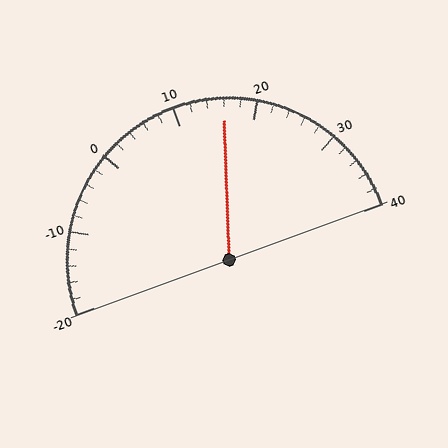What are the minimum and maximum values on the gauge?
The gauge ranges from -20 to 40.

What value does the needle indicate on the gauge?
The needle indicates approximately 16.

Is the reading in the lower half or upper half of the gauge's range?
The reading is in the upper half of the range (-20 to 40).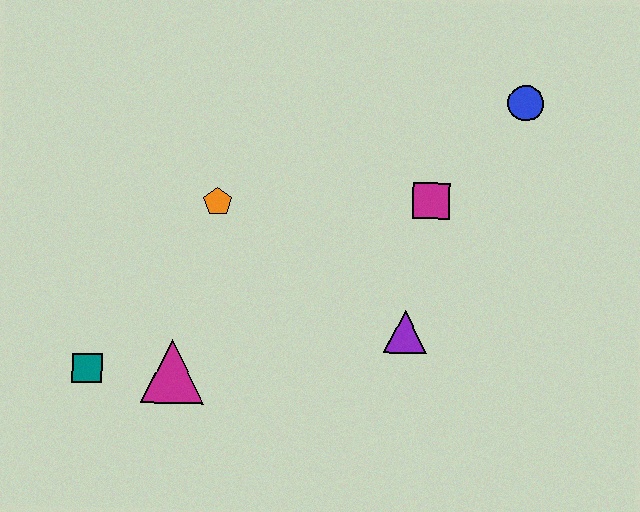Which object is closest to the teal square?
The magenta triangle is closest to the teal square.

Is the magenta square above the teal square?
Yes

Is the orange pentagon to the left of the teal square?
No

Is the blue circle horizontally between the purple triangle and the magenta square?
No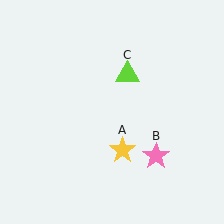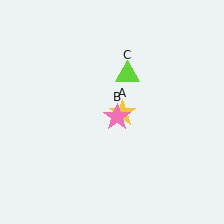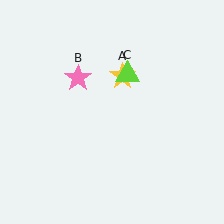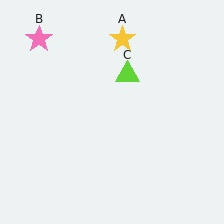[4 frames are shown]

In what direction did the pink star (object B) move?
The pink star (object B) moved up and to the left.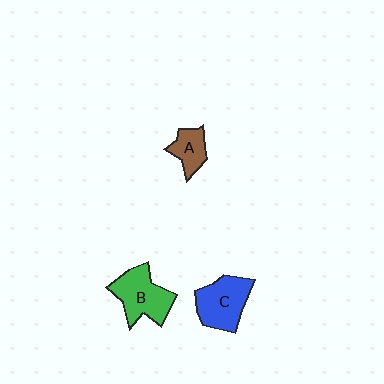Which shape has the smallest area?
Shape A (brown).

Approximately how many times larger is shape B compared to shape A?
Approximately 1.9 times.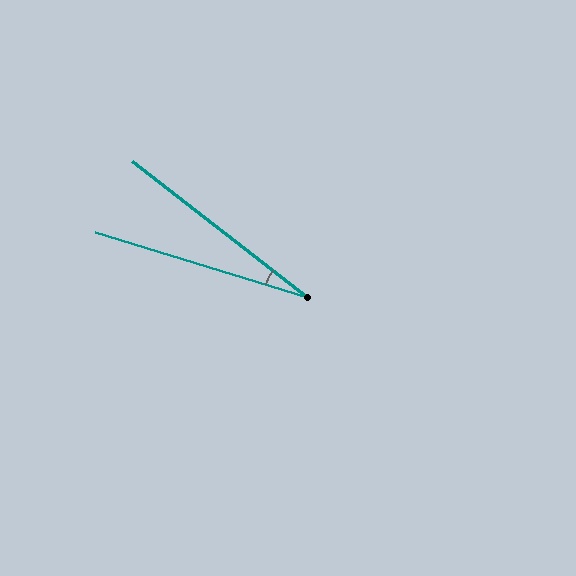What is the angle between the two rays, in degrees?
Approximately 21 degrees.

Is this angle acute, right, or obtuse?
It is acute.